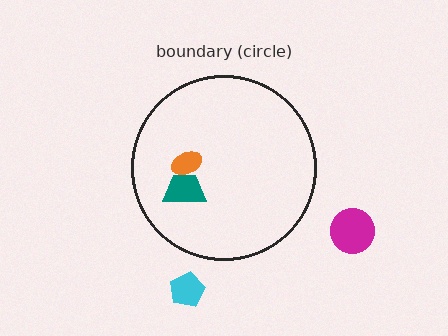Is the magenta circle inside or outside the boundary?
Outside.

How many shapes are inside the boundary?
2 inside, 2 outside.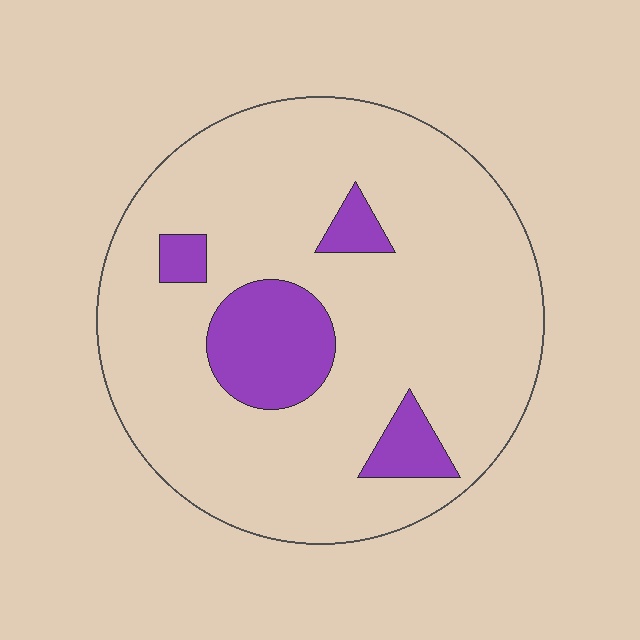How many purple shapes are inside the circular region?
4.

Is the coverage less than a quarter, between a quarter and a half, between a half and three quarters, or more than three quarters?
Less than a quarter.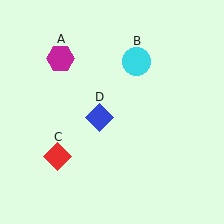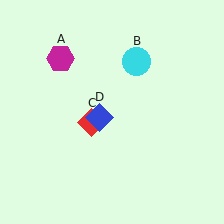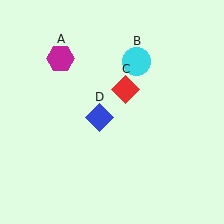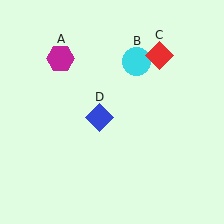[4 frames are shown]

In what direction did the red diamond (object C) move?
The red diamond (object C) moved up and to the right.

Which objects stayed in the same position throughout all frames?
Magenta hexagon (object A) and cyan circle (object B) and blue diamond (object D) remained stationary.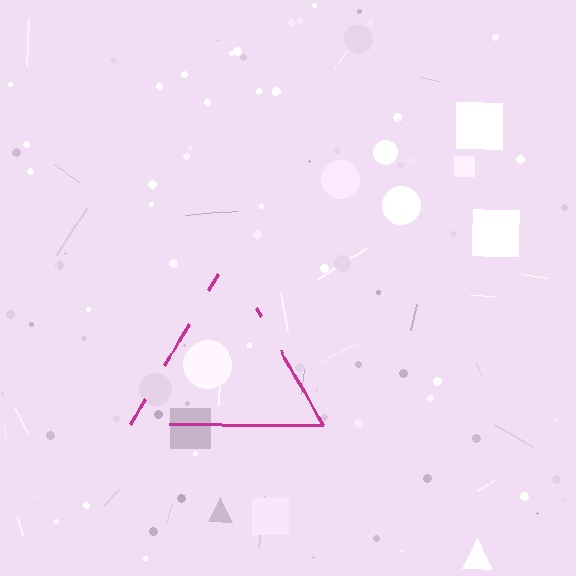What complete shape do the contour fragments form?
The contour fragments form a triangle.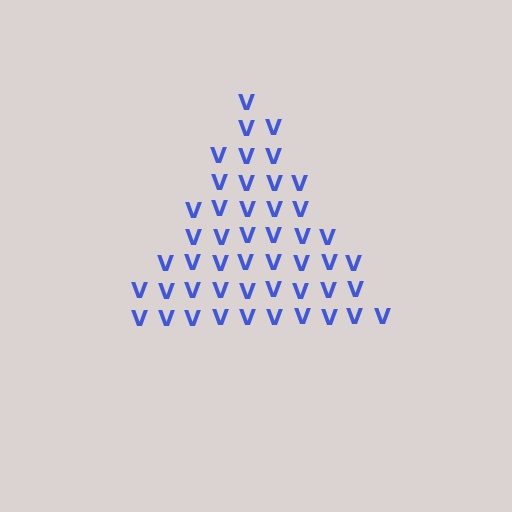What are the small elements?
The small elements are letter V's.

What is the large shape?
The large shape is a triangle.